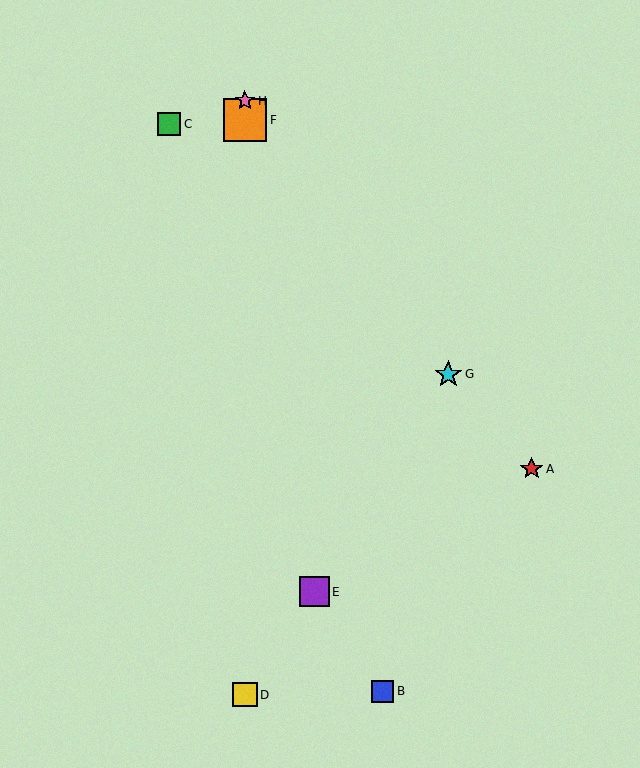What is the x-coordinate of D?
Object D is at x≈245.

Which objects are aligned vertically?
Objects D, F, H are aligned vertically.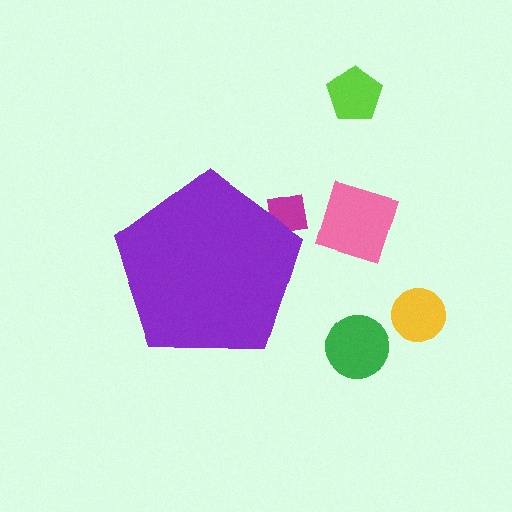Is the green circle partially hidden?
No, the green circle is fully visible.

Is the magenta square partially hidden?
Yes, the magenta square is partially hidden behind the purple pentagon.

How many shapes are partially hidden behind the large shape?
1 shape is partially hidden.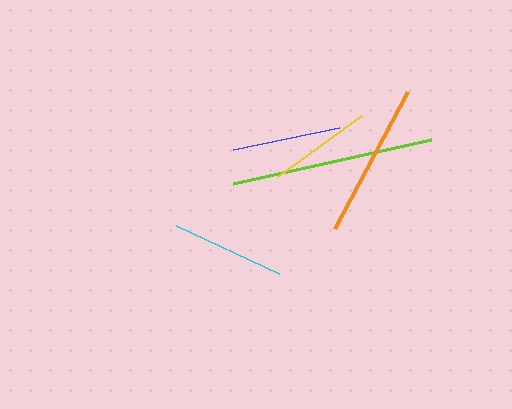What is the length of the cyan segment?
The cyan segment is approximately 114 pixels long.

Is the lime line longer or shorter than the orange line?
The lime line is longer than the orange line.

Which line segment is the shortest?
The yellow line is the shortest at approximately 103 pixels.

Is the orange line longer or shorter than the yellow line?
The orange line is longer than the yellow line.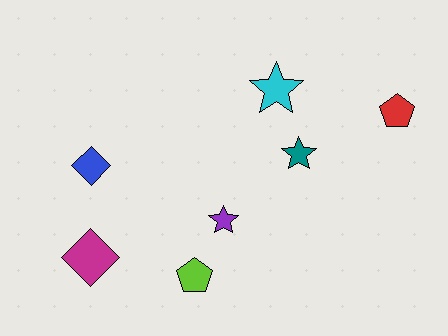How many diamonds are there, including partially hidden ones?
There are 2 diamonds.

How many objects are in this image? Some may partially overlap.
There are 7 objects.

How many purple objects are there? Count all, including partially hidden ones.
There is 1 purple object.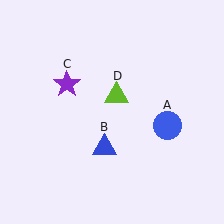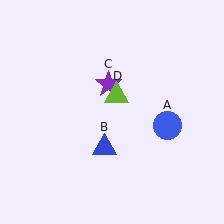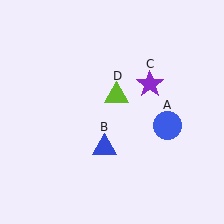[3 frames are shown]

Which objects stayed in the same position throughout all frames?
Blue circle (object A) and blue triangle (object B) and lime triangle (object D) remained stationary.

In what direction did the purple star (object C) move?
The purple star (object C) moved right.